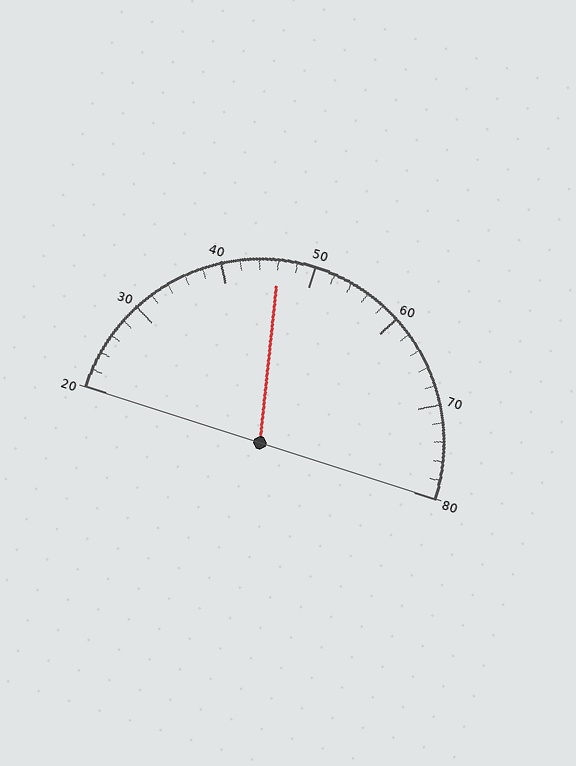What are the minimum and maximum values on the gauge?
The gauge ranges from 20 to 80.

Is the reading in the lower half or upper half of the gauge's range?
The reading is in the lower half of the range (20 to 80).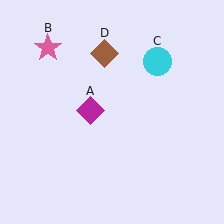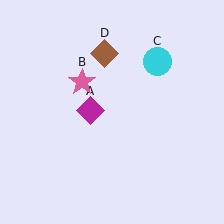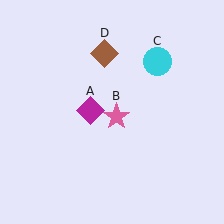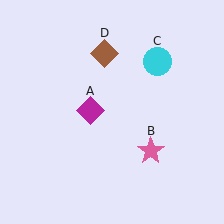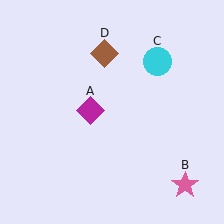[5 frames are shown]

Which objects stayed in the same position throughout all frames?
Magenta diamond (object A) and cyan circle (object C) and brown diamond (object D) remained stationary.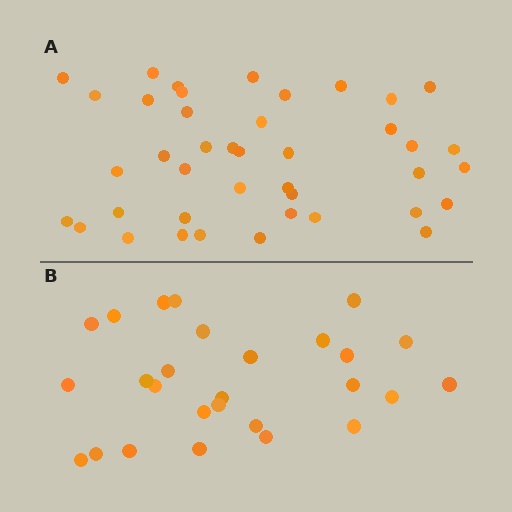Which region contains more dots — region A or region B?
Region A (the top region) has more dots.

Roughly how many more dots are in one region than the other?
Region A has approximately 15 more dots than region B.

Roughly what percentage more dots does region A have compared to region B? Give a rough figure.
About 50% more.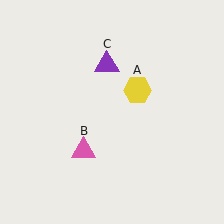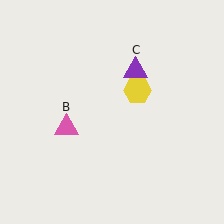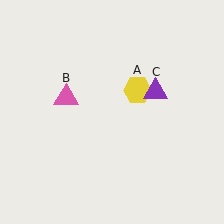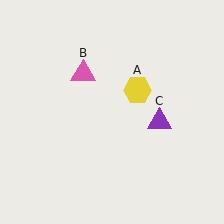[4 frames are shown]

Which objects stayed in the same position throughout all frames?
Yellow hexagon (object A) remained stationary.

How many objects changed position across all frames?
2 objects changed position: pink triangle (object B), purple triangle (object C).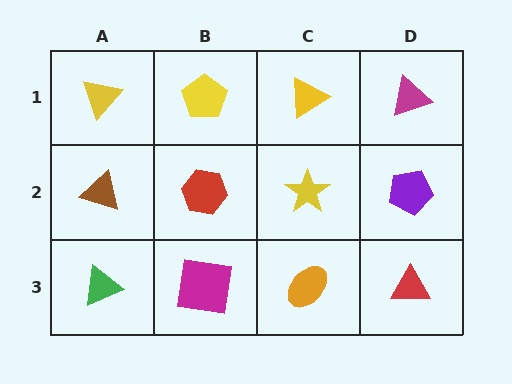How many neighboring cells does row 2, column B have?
4.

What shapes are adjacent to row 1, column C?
A yellow star (row 2, column C), a yellow pentagon (row 1, column B), a magenta triangle (row 1, column D).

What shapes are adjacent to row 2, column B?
A yellow pentagon (row 1, column B), a magenta square (row 3, column B), a brown triangle (row 2, column A), a yellow star (row 2, column C).